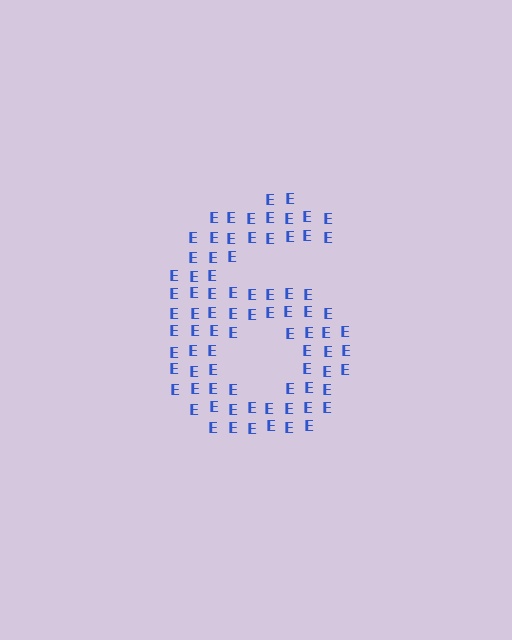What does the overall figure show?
The overall figure shows the digit 6.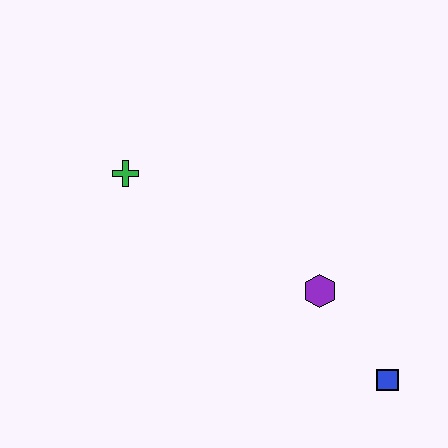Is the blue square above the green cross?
No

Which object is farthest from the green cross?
The blue square is farthest from the green cross.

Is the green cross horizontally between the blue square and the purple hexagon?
No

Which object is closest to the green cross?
The purple hexagon is closest to the green cross.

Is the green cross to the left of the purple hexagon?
Yes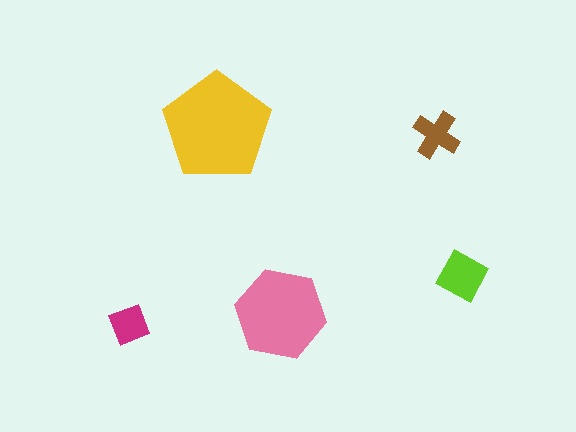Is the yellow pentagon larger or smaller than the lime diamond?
Larger.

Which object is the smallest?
The magenta square.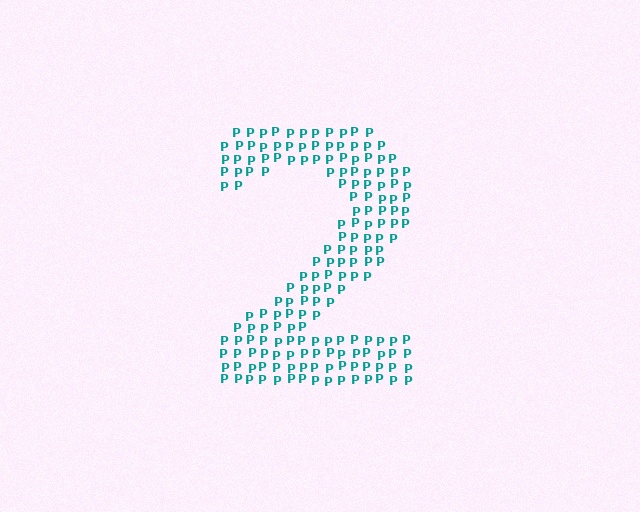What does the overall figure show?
The overall figure shows the digit 2.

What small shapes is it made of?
It is made of small letter P's.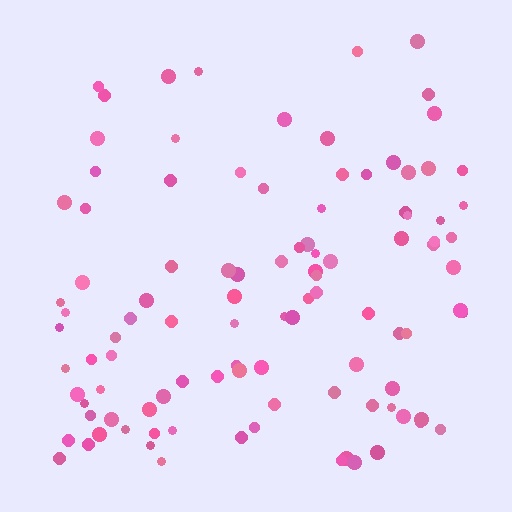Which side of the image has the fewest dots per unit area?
The top.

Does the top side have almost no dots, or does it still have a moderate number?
Still a moderate number, just noticeably fewer than the bottom.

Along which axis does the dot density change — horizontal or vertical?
Vertical.